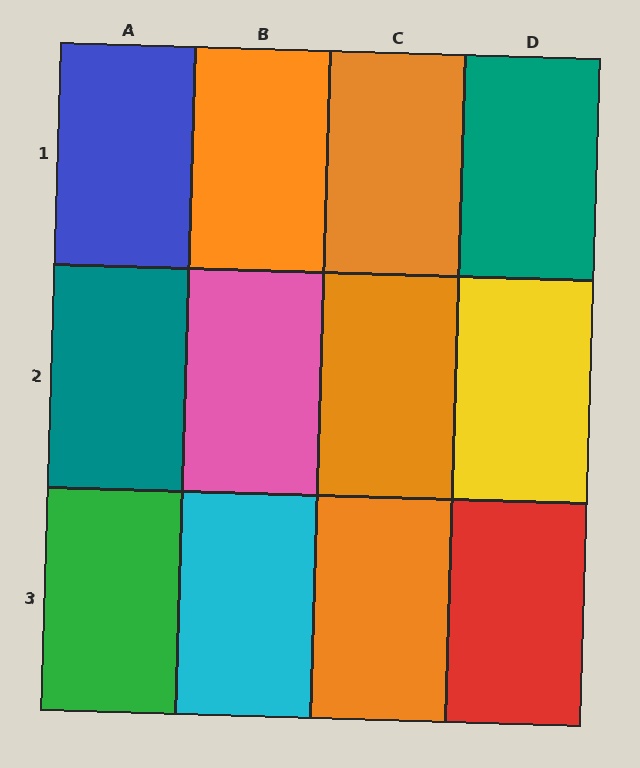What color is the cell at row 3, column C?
Orange.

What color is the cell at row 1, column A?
Blue.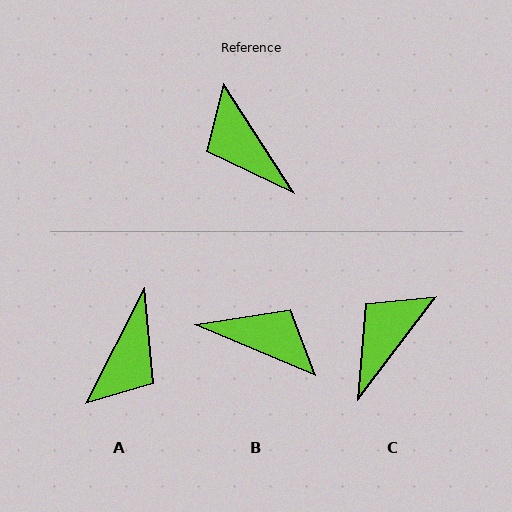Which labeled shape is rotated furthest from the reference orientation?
B, about 145 degrees away.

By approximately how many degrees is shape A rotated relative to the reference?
Approximately 120 degrees counter-clockwise.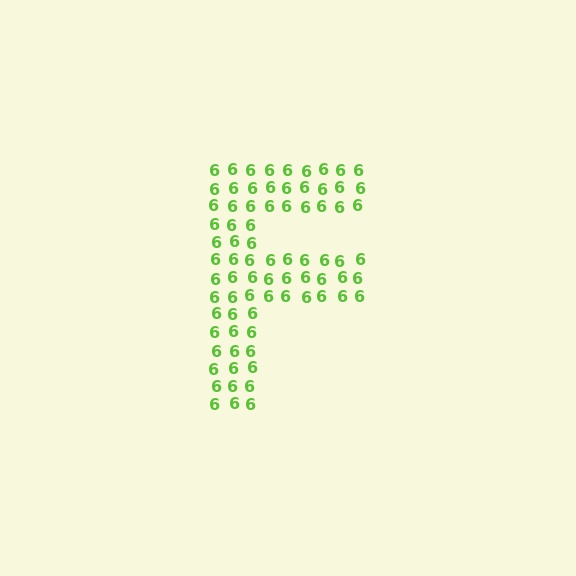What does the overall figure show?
The overall figure shows the letter F.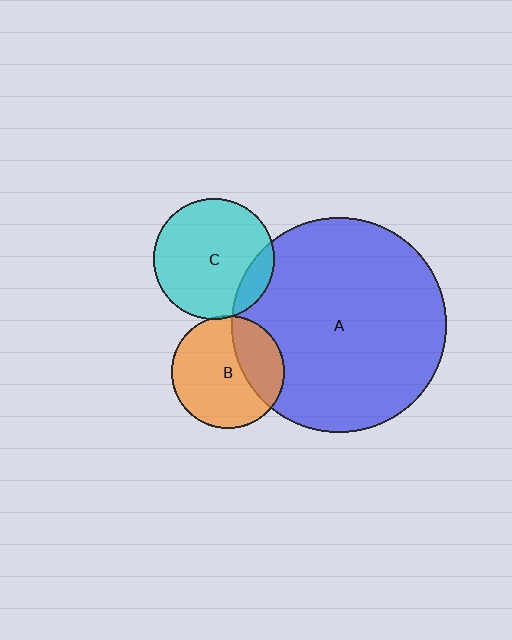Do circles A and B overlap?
Yes.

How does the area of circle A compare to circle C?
Approximately 3.2 times.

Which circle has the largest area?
Circle A (blue).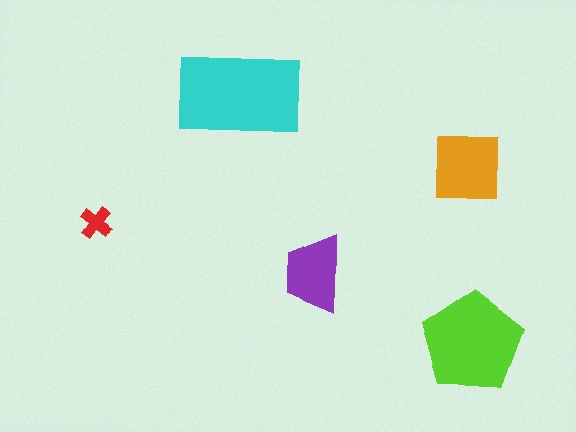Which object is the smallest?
The red cross.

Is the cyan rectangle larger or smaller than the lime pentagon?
Larger.